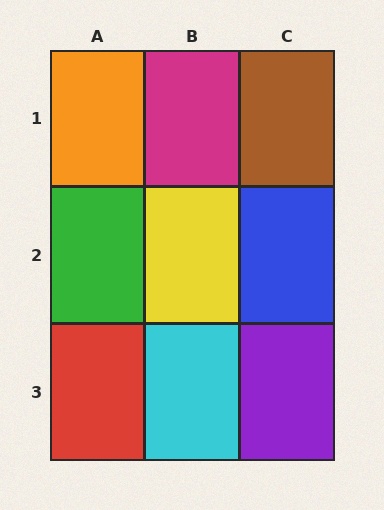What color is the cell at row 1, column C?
Brown.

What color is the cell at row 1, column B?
Magenta.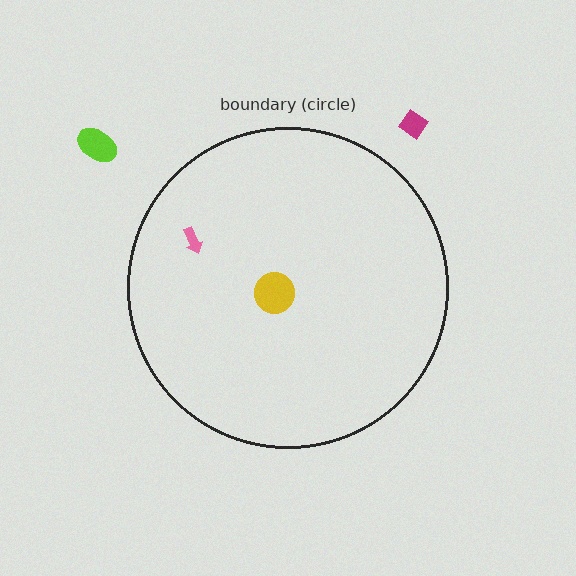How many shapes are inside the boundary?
2 inside, 2 outside.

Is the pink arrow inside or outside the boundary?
Inside.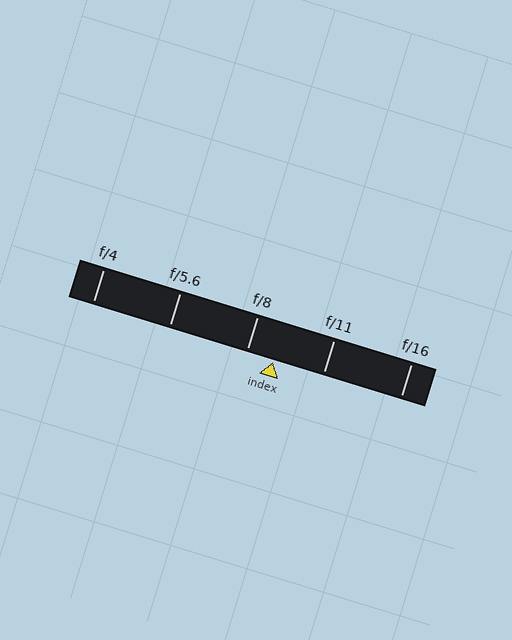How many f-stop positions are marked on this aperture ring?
There are 5 f-stop positions marked.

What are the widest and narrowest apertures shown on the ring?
The widest aperture shown is f/4 and the narrowest is f/16.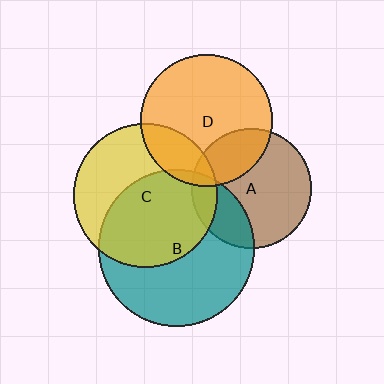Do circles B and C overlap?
Yes.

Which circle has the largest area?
Circle B (teal).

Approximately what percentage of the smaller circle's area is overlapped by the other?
Approximately 55%.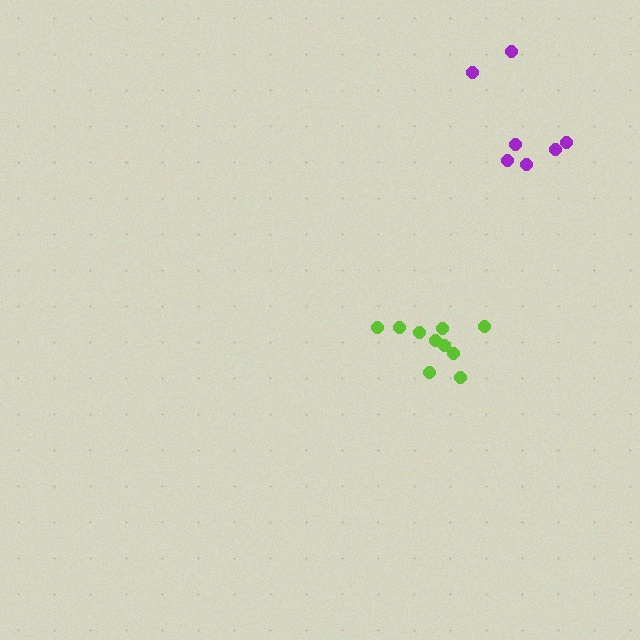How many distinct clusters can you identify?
There are 2 distinct clusters.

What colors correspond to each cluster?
The clusters are colored: purple, lime.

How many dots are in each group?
Group 1: 7 dots, Group 2: 10 dots (17 total).